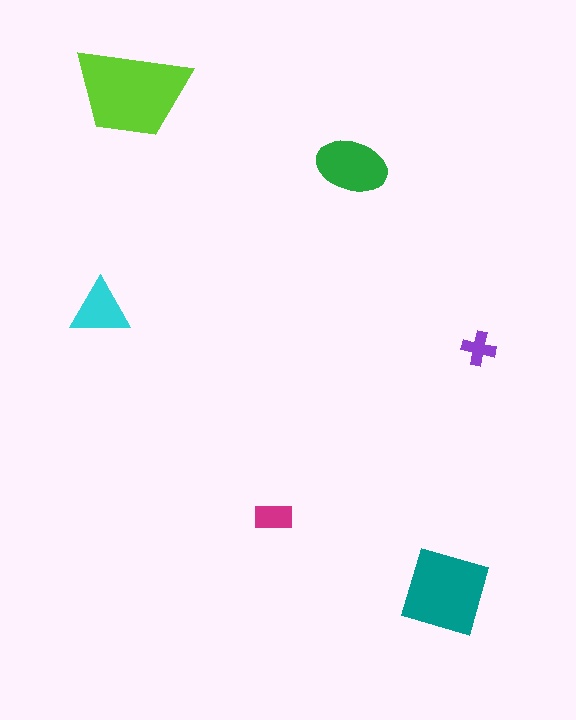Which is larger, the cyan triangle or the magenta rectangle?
The cyan triangle.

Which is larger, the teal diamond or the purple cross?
The teal diamond.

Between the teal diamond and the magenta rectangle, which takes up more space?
The teal diamond.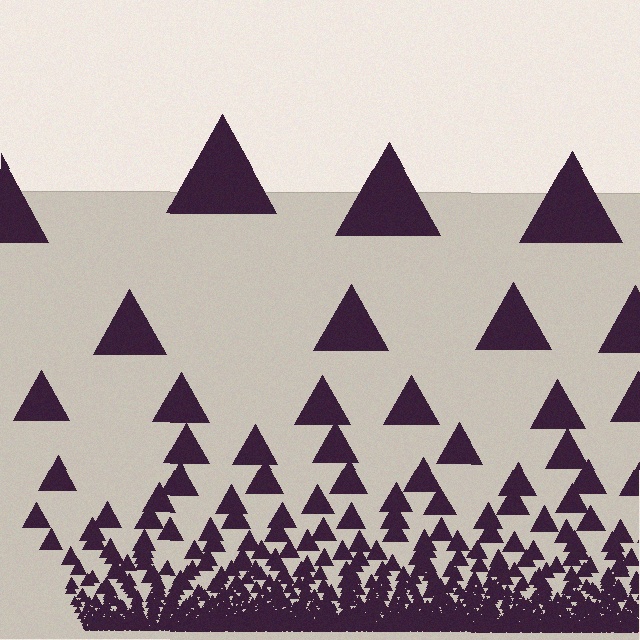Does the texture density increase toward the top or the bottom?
Density increases toward the bottom.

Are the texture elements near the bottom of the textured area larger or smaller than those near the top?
Smaller. The gradient is inverted — elements near the bottom are smaller and denser.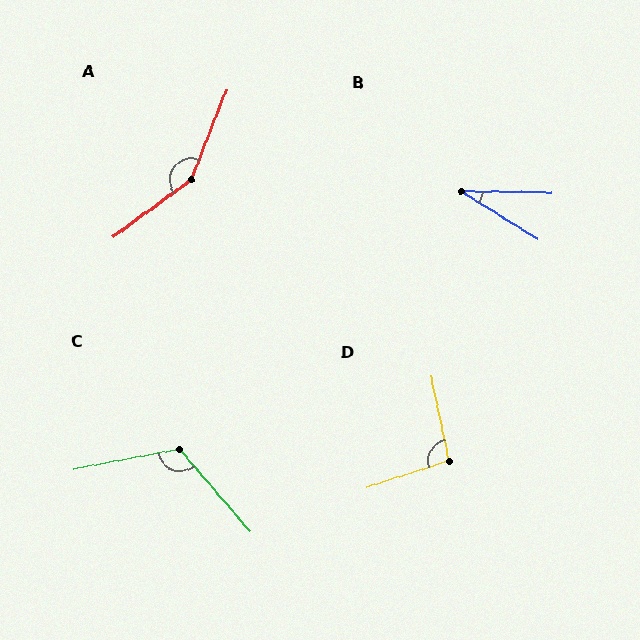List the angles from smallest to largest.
B (31°), D (96°), C (120°), A (148°).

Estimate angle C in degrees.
Approximately 120 degrees.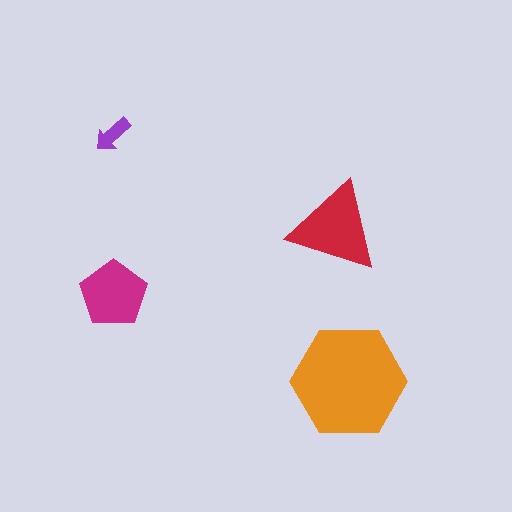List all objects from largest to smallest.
The orange hexagon, the red triangle, the magenta pentagon, the purple arrow.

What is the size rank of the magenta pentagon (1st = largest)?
3rd.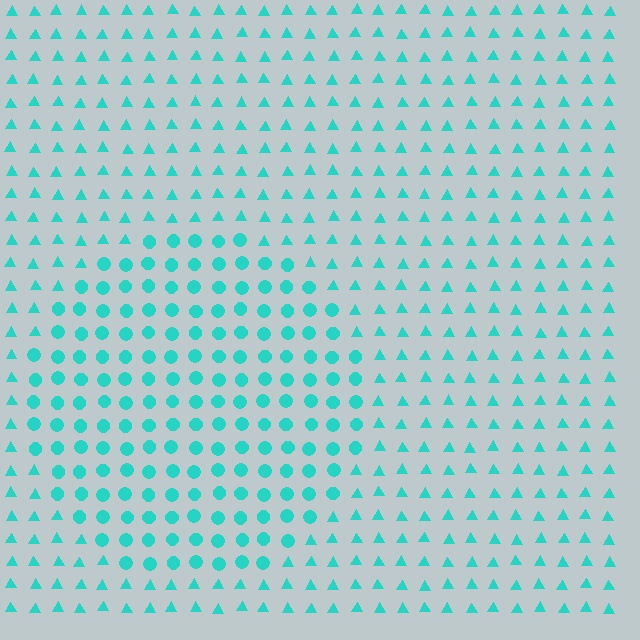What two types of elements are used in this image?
The image uses circles inside the circle region and triangles outside it.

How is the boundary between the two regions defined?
The boundary is defined by a change in element shape: circles inside vs. triangles outside. All elements share the same color and spacing.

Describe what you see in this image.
The image is filled with small cyan elements arranged in a uniform grid. A circle-shaped region contains circles, while the surrounding area contains triangles. The boundary is defined purely by the change in element shape.